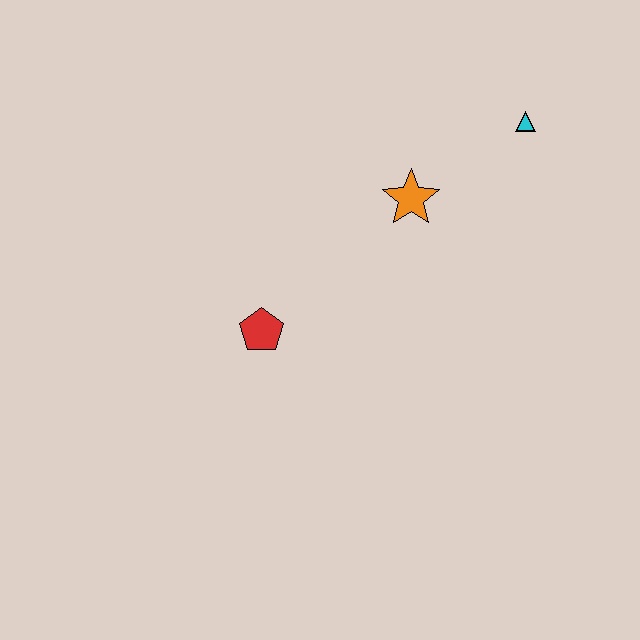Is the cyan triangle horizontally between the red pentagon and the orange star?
No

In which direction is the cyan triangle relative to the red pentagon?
The cyan triangle is to the right of the red pentagon.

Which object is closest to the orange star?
The cyan triangle is closest to the orange star.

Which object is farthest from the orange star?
The red pentagon is farthest from the orange star.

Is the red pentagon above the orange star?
No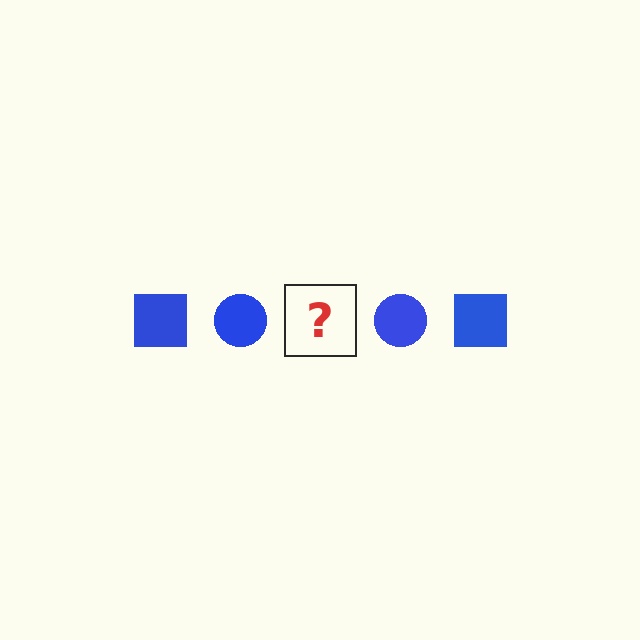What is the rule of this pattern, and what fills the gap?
The rule is that the pattern cycles through square, circle shapes in blue. The gap should be filled with a blue square.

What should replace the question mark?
The question mark should be replaced with a blue square.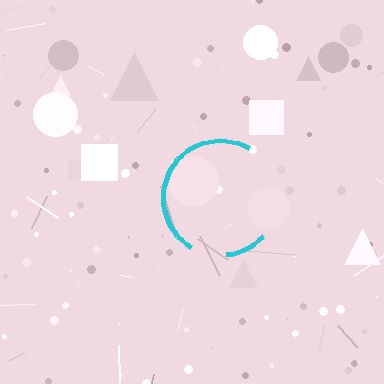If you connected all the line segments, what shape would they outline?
They would outline a circle.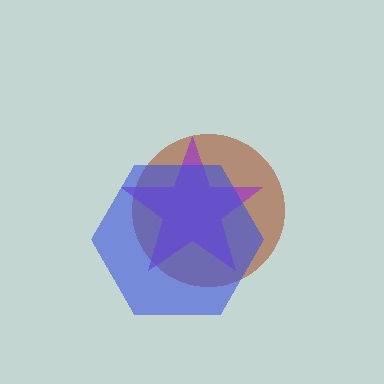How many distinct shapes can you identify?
There are 3 distinct shapes: a brown circle, a purple star, a blue hexagon.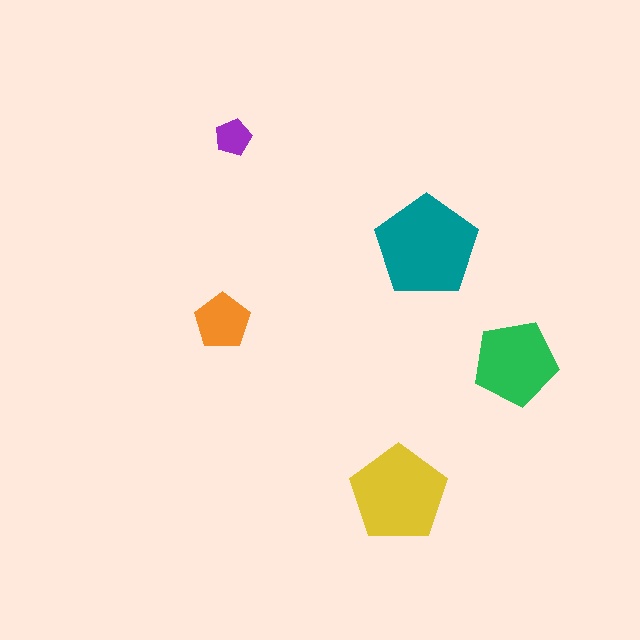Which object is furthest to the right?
The green pentagon is rightmost.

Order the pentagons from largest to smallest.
the teal one, the yellow one, the green one, the orange one, the purple one.